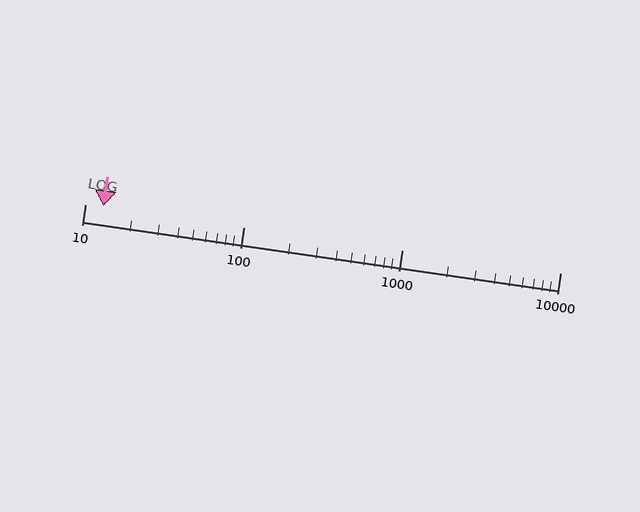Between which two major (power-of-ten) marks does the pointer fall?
The pointer is between 10 and 100.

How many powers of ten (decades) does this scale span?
The scale spans 3 decades, from 10 to 10000.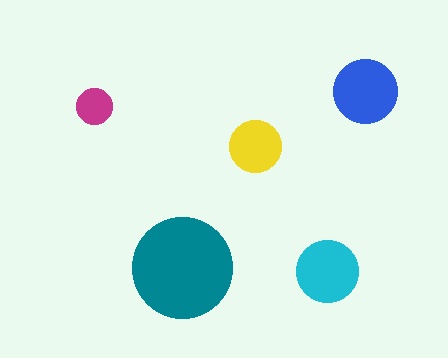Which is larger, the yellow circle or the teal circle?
The teal one.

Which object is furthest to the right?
The blue circle is rightmost.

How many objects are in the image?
There are 5 objects in the image.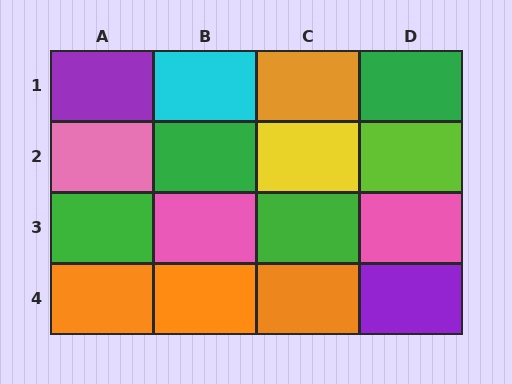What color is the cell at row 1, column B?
Cyan.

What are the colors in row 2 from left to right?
Pink, green, yellow, lime.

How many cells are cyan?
1 cell is cyan.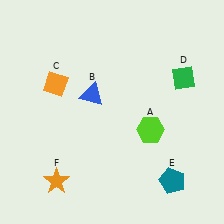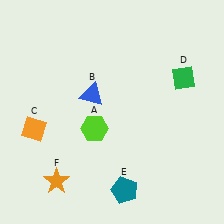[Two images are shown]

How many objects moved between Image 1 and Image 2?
3 objects moved between the two images.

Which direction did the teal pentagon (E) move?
The teal pentagon (E) moved left.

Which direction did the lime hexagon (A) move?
The lime hexagon (A) moved left.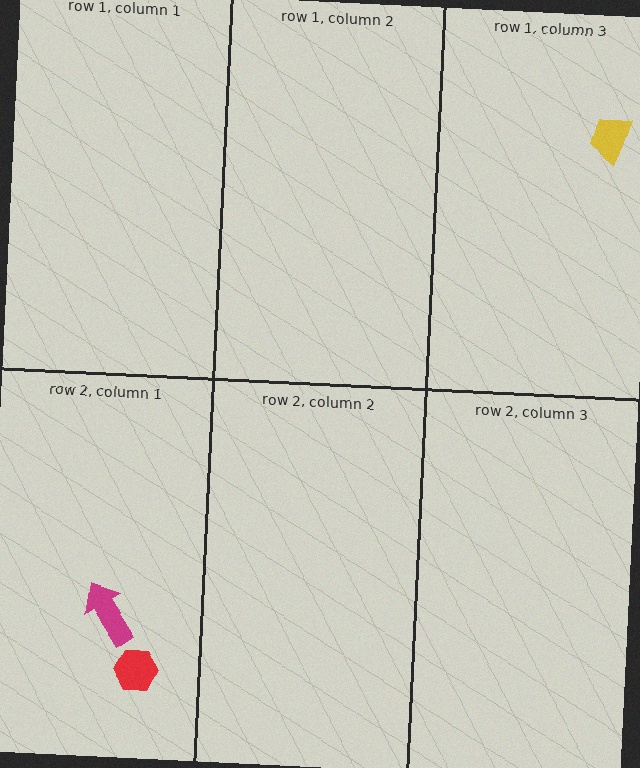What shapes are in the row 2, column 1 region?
The red hexagon, the magenta arrow.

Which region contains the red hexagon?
The row 2, column 1 region.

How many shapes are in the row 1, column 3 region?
1.